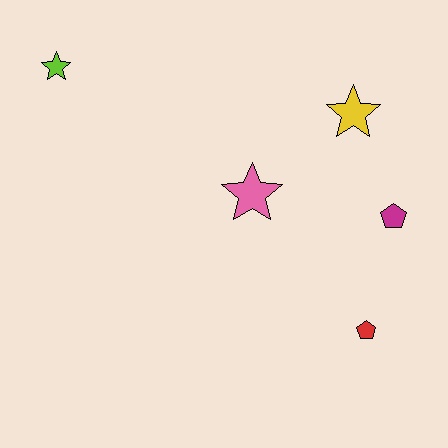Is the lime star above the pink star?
Yes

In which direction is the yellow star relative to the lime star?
The yellow star is to the right of the lime star.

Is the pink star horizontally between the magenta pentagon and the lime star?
Yes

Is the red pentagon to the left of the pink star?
No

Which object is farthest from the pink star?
The lime star is farthest from the pink star.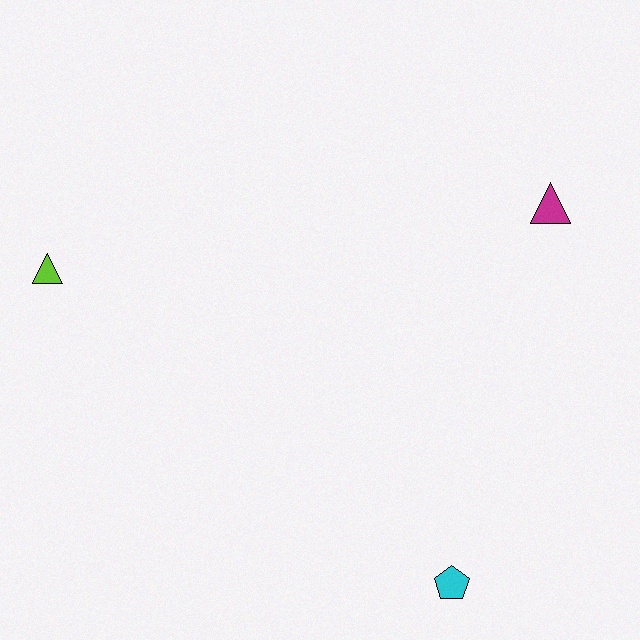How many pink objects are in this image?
There are no pink objects.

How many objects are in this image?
There are 3 objects.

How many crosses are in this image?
There are no crosses.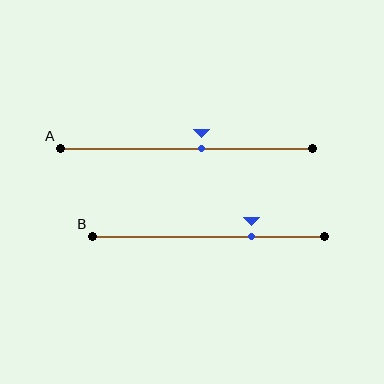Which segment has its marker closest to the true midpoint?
Segment A has its marker closest to the true midpoint.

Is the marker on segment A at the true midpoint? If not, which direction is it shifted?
No, the marker on segment A is shifted to the right by about 6% of the segment length.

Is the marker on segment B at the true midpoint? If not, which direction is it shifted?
No, the marker on segment B is shifted to the right by about 19% of the segment length.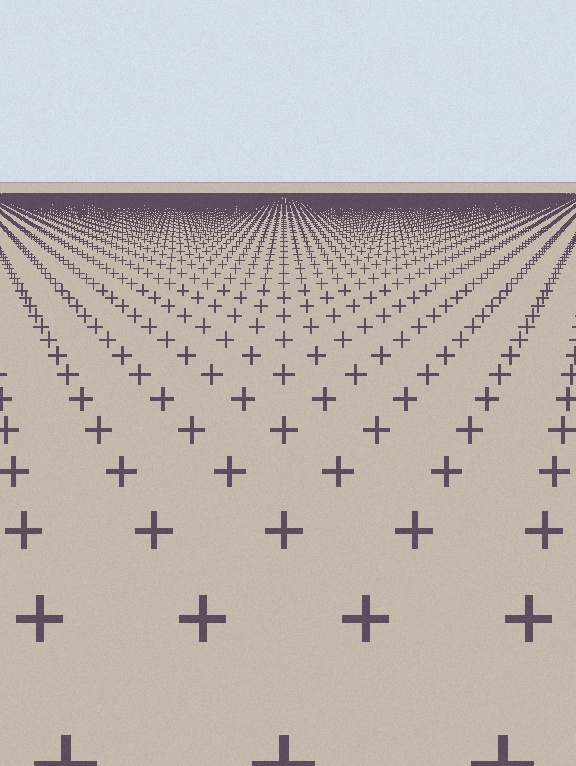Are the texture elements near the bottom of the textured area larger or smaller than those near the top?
Larger. Near the bottom, elements are closer to the viewer and appear at a bigger on-screen size.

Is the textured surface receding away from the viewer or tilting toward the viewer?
The surface is receding away from the viewer. Texture elements get smaller and denser toward the top.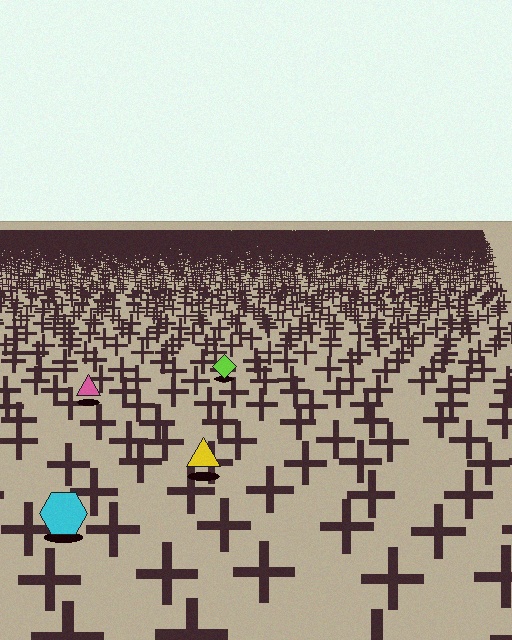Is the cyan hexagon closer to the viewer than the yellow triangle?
Yes. The cyan hexagon is closer — you can tell from the texture gradient: the ground texture is coarser near it.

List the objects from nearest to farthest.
From nearest to farthest: the cyan hexagon, the yellow triangle, the pink triangle, the lime diamond.